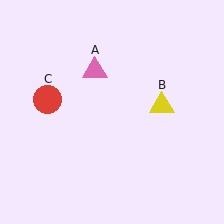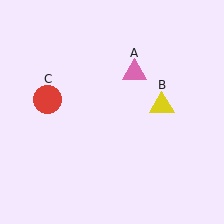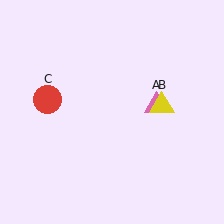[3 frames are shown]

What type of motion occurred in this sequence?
The pink triangle (object A) rotated clockwise around the center of the scene.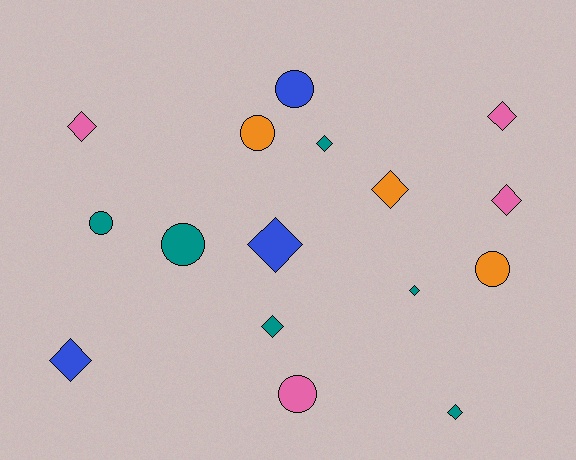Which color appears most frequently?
Teal, with 6 objects.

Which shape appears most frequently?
Diamond, with 10 objects.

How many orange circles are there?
There are 2 orange circles.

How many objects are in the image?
There are 16 objects.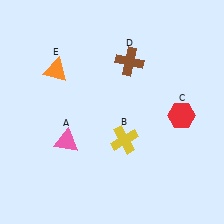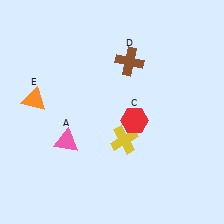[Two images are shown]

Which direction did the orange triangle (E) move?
The orange triangle (E) moved down.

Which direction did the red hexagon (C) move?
The red hexagon (C) moved left.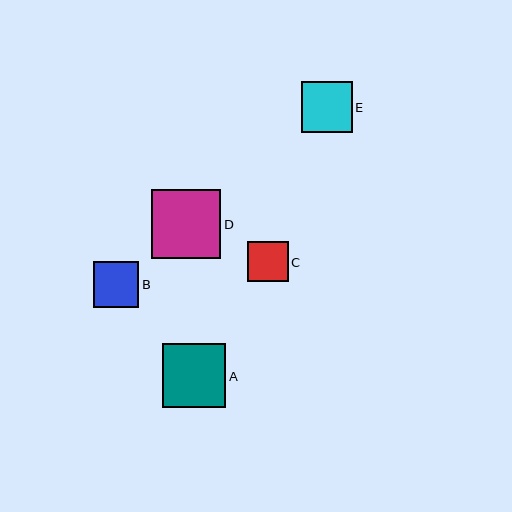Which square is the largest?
Square D is the largest with a size of approximately 69 pixels.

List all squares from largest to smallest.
From largest to smallest: D, A, E, B, C.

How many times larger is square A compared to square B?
Square A is approximately 1.4 times the size of square B.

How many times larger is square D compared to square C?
Square D is approximately 1.7 times the size of square C.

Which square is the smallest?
Square C is the smallest with a size of approximately 40 pixels.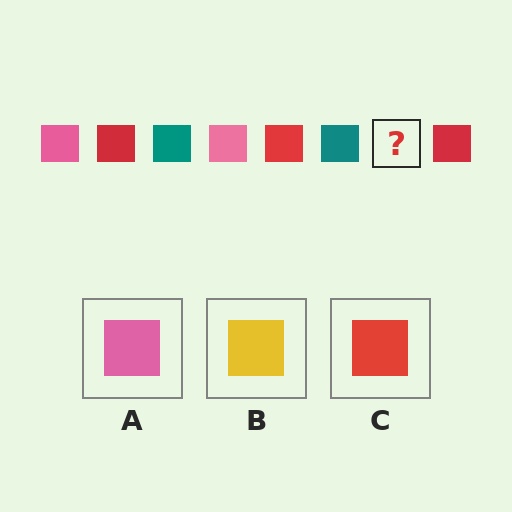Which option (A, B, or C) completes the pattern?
A.